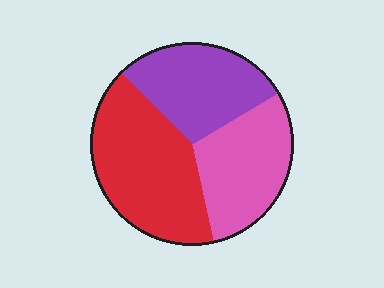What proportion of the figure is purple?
Purple takes up between a sixth and a third of the figure.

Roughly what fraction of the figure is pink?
Pink covers 30% of the figure.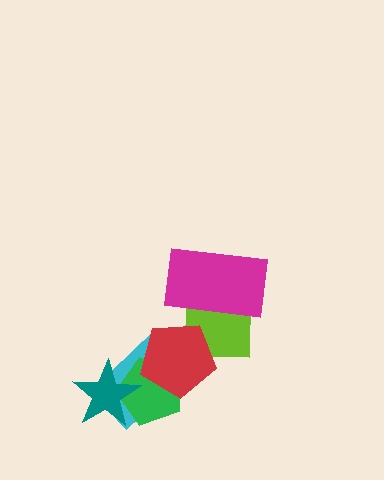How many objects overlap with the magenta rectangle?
1 object overlaps with the magenta rectangle.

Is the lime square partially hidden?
Yes, it is partially covered by another shape.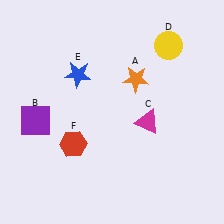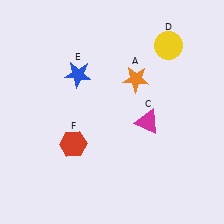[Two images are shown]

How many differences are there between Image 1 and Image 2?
There is 1 difference between the two images.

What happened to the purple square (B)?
The purple square (B) was removed in Image 2. It was in the bottom-left area of Image 1.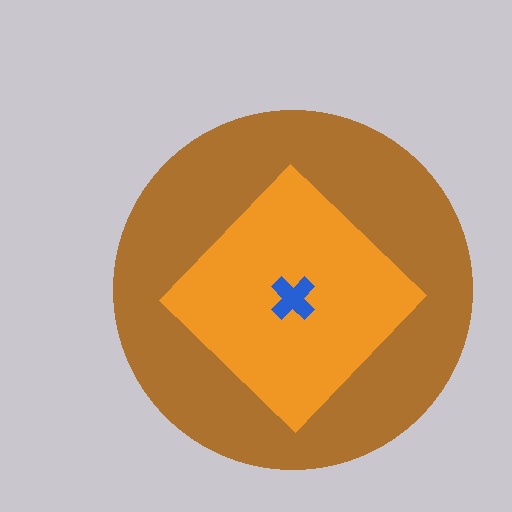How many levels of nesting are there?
3.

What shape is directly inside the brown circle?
The orange diamond.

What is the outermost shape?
The brown circle.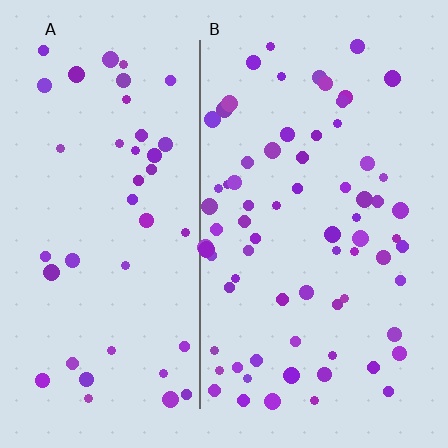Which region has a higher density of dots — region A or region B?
B (the right).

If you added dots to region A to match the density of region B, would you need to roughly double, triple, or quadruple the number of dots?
Approximately double.